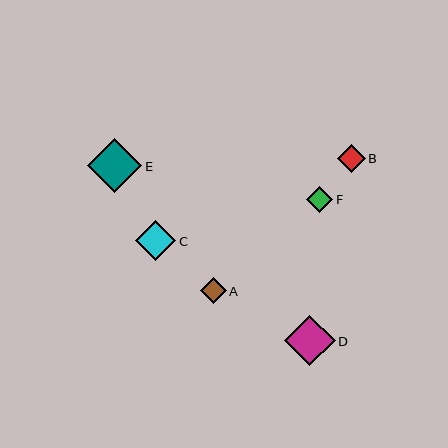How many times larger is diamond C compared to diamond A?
Diamond C is approximately 1.6 times the size of diamond A.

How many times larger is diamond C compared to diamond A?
Diamond C is approximately 1.6 times the size of diamond A.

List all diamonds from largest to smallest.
From largest to smallest: E, D, C, B, A, F.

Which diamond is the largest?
Diamond E is the largest with a size of approximately 54 pixels.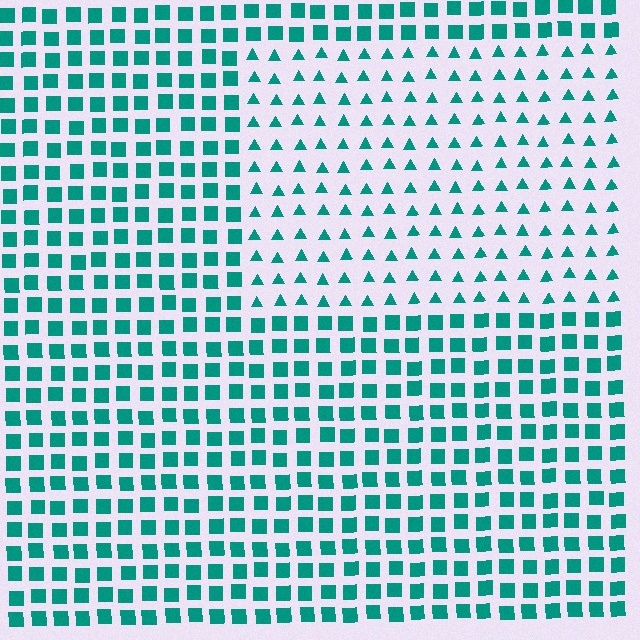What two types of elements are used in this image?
The image uses triangles inside the rectangle region and squares outside it.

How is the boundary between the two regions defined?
The boundary is defined by a change in element shape: triangles inside vs. squares outside. All elements share the same color and spacing.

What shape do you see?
I see a rectangle.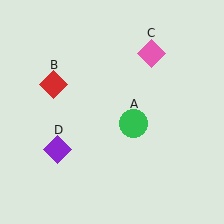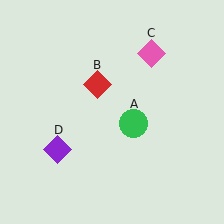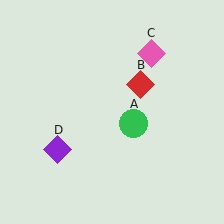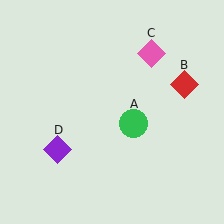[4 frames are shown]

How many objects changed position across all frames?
1 object changed position: red diamond (object B).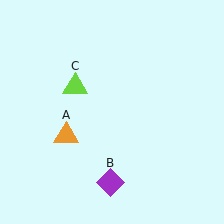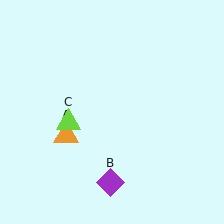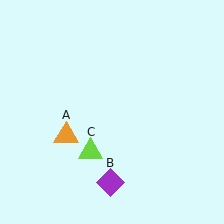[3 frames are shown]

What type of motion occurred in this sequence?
The lime triangle (object C) rotated counterclockwise around the center of the scene.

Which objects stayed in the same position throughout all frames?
Orange triangle (object A) and purple diamond (object B) remained stationary.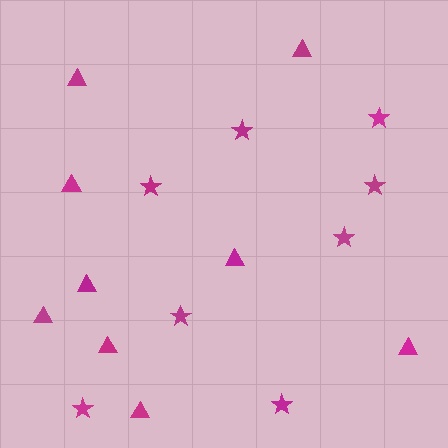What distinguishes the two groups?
There are 2 groups: one group of triangles (9) and one group of stars (8).